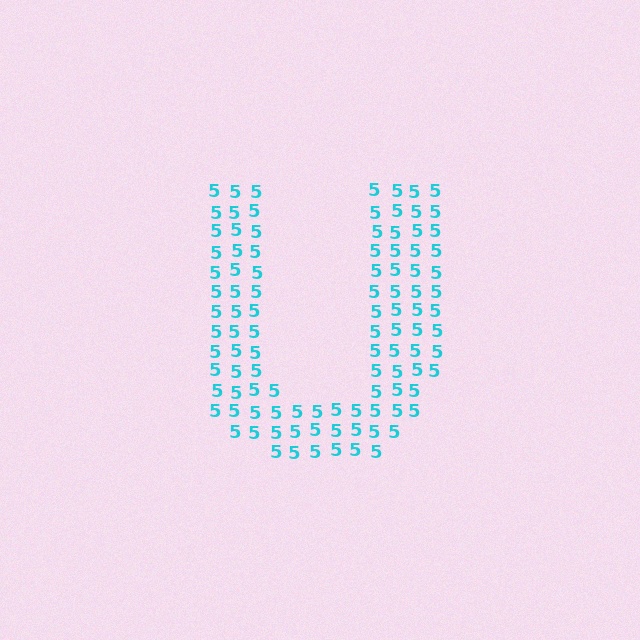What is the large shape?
The large shape is the letter U.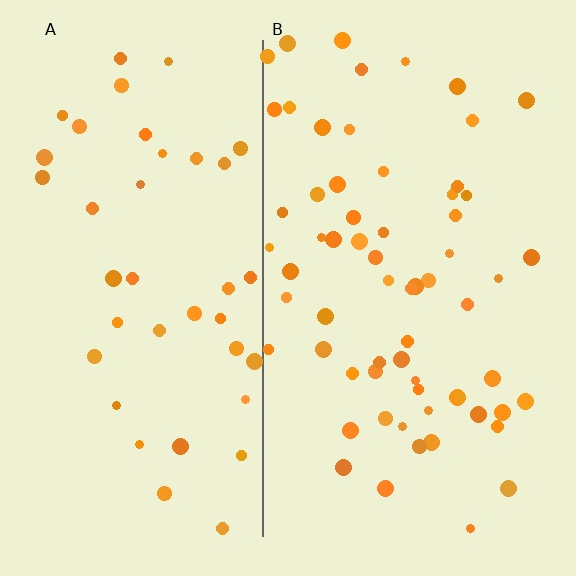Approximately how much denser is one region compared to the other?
Approximately 1.6× — region B over region A.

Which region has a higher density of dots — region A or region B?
B (the right).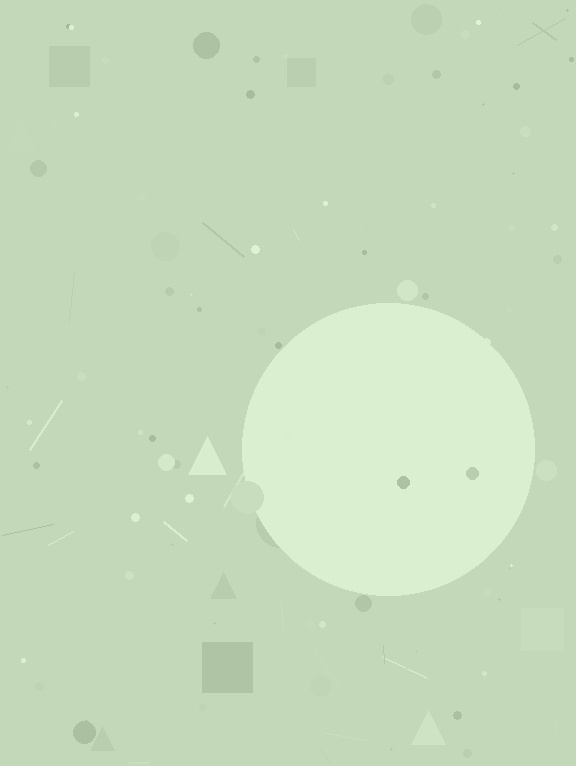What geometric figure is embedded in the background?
A circle is embedded in the background.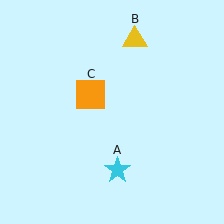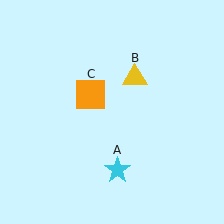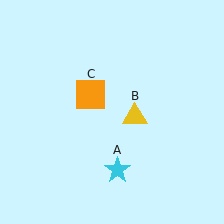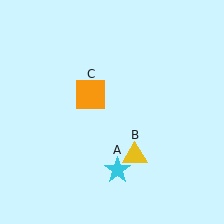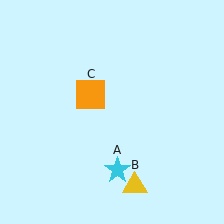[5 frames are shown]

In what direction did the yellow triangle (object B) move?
The yellow triangle (object B) moved down.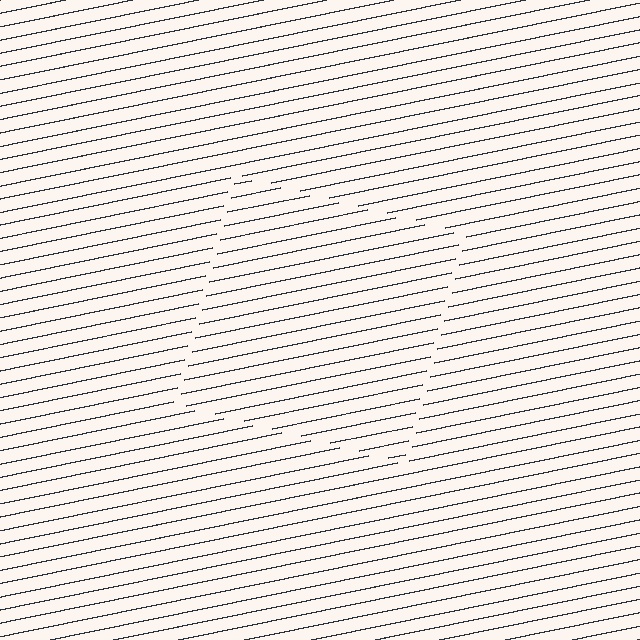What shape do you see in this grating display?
An illusory square. The interior of the shape contains the same grating, shifted by half a period — the contour is defined by the phase discontinuity where line-ends from the inner and outer gratings abut.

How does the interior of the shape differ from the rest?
The interior of the shape contains the same grating, shifted by half a period — the contour is defined by the phase discontinuity where line-ends from the inner and outer gratings abut.